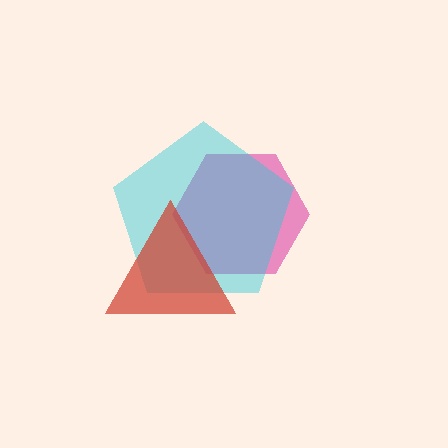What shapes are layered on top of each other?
The layered shapes are: a magenta hexagon, a cyan pentagon, a red triangle.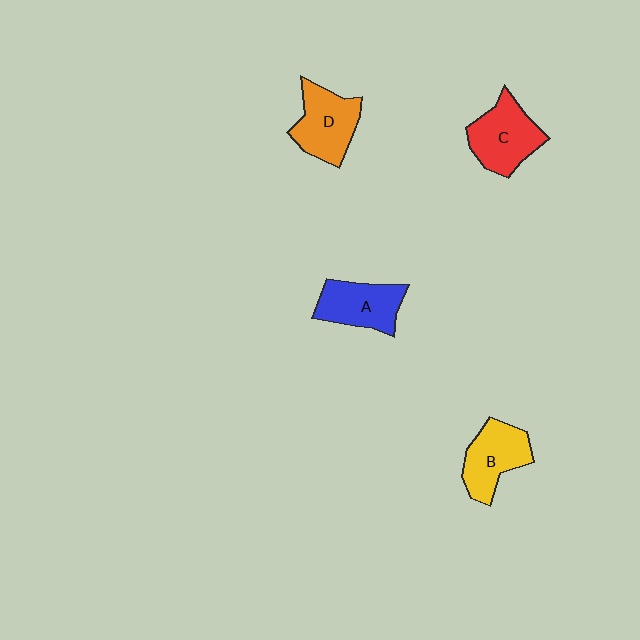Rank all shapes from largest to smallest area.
From largest to smallest: C (red), D (orange), B (yellow), A (blue).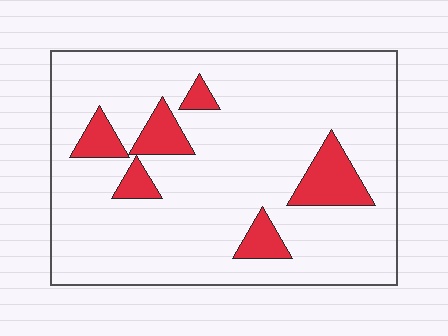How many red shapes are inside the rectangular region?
6.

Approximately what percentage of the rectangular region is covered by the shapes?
Approximately 15%.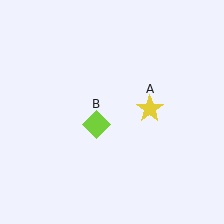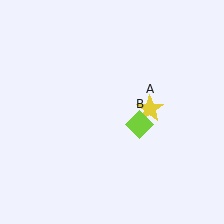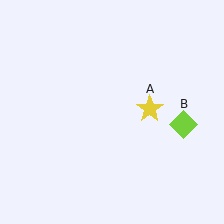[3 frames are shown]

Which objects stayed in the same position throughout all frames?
Yellow star (object A) remained stationary.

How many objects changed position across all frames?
1 object changed position: lime diamond (object B).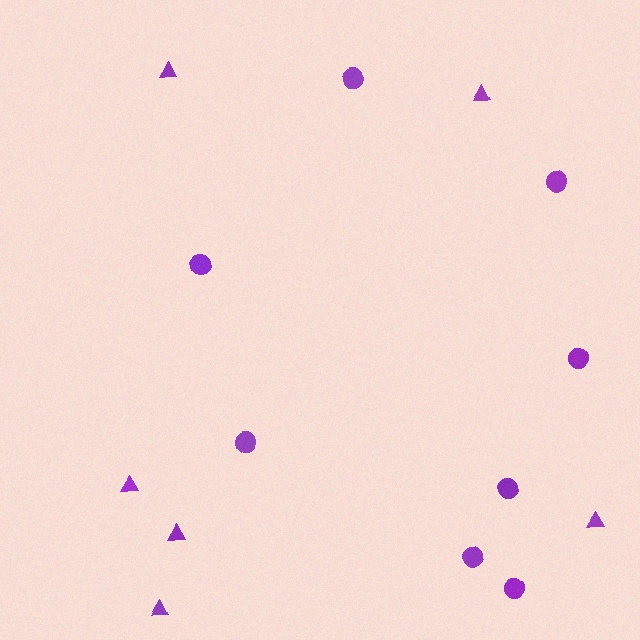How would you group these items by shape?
There are 2 groups: one group of circles (8) and one group of triangles (6).